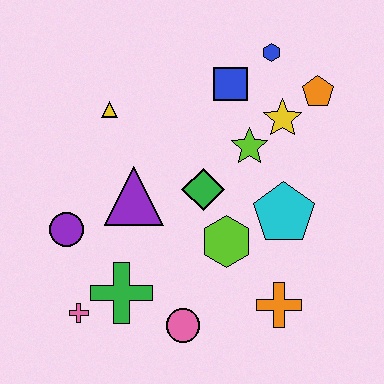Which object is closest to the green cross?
The pink cross is closest to the green cross.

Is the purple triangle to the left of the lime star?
Yes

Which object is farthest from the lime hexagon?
The blue hexagon is farthest from the lime hexagon.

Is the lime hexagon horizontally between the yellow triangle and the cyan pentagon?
Yes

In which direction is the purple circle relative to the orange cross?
The purple circle is to the left of the orange cross.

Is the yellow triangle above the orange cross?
Yes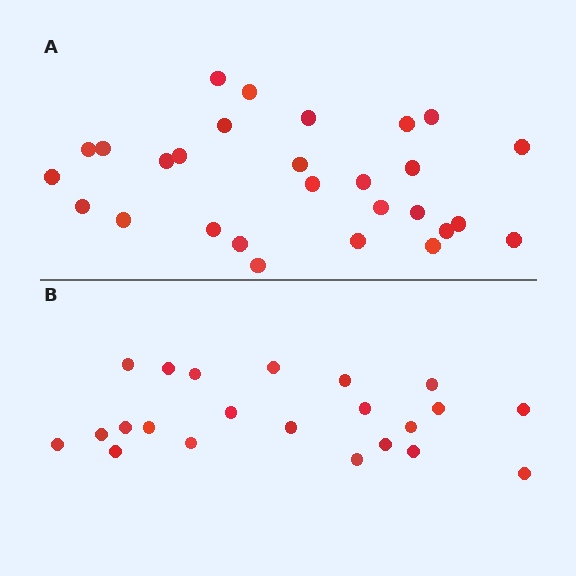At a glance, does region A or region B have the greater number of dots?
Region A (the top region) has more dots.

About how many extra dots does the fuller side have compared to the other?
Region A has about 6 more dots than region B.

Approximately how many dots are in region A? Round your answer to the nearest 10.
About 30 dots. (The exact count is 28, which rounds to 30.)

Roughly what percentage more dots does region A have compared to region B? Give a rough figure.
About 25% more.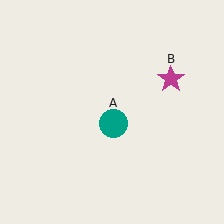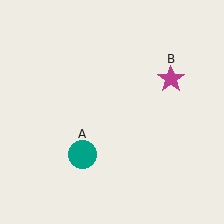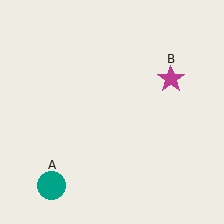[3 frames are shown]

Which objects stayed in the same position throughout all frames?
Magenta star (object B) remained stationary.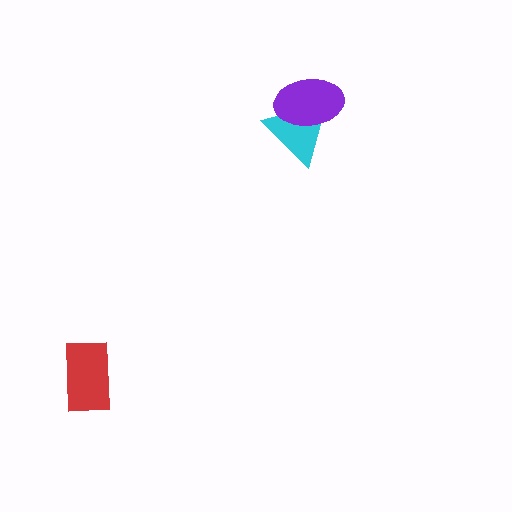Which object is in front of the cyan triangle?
The purple ellipse is in front of the cyan triangle.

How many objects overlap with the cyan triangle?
1 object overlaps with the cyan triangle.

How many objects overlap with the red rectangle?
0 objects overlap with the red rectangle.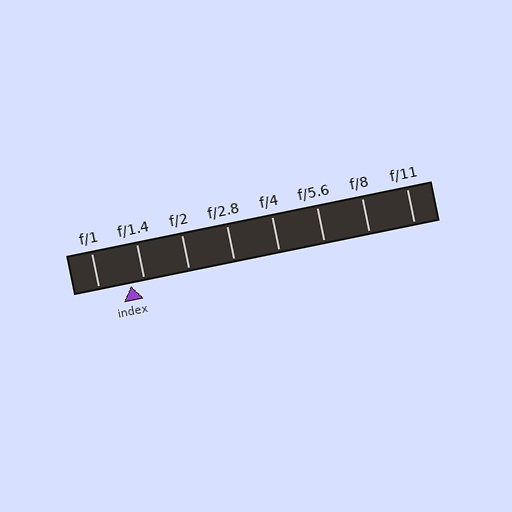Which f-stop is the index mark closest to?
The index mark is closest to f/1.4.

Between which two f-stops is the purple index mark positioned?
The index mark is between f/1 and f/1.4.